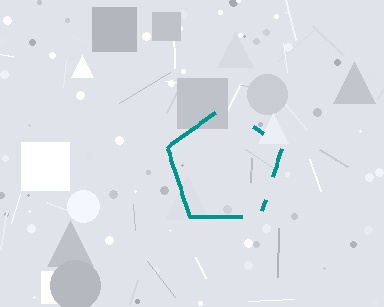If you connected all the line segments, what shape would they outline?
They would outline a pentagon.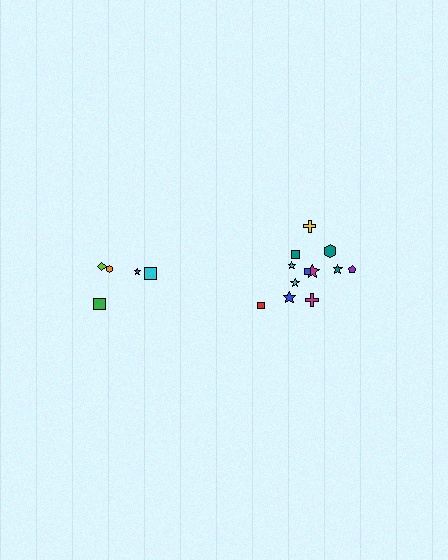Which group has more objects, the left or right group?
The right group.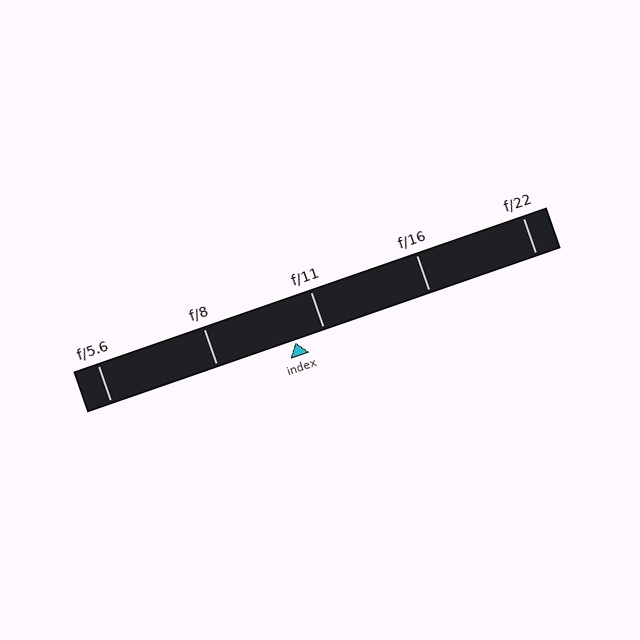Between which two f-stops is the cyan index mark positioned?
The index mark is between f/8 and f/11.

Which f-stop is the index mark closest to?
The index mark is closest to f/11.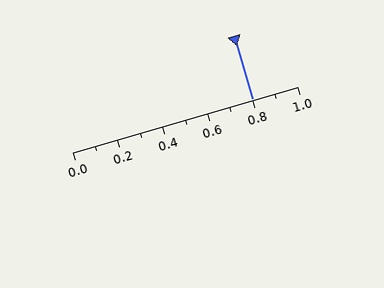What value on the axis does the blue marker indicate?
The marker indicates approximately 0.8.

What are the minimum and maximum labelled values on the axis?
The axis runs from 0.0 to 1.0.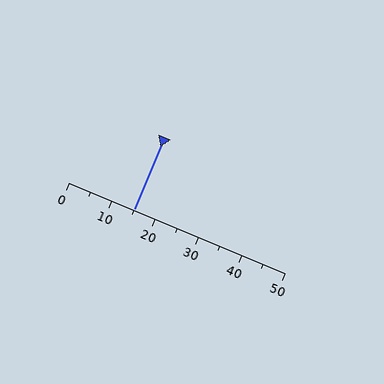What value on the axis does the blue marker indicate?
The marker indicates approximately 15.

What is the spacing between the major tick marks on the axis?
The major ticks are spaced 10 apart.